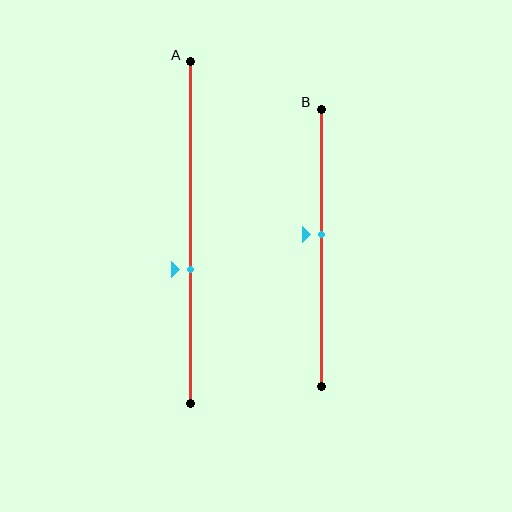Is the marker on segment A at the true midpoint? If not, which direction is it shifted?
No, the marker on segment A is shifted downward by about 11% of the segment length.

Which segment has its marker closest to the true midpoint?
Segment B has its marker closest to the true midpoint.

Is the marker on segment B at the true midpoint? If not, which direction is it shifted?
No, the marker on segment B is shifted upward by about 5% of the segment length.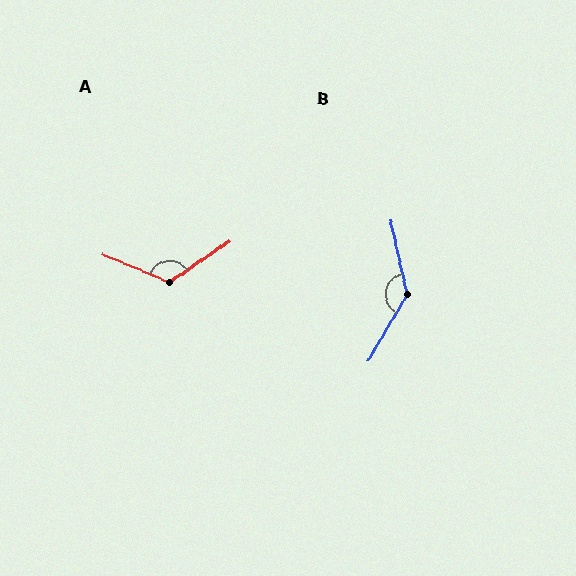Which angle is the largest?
B, at approximately 137 degrees.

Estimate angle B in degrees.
Approximately 137 degrees.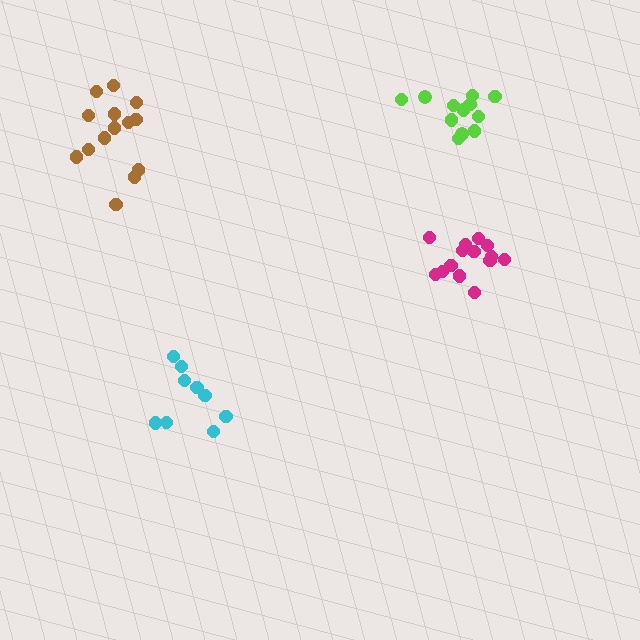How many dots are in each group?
Group 1: 14 dots, Group 2: 12 dots, Group 3: 9 dots, Group 4: 14 dots (49 total).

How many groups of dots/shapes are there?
There are 4 groups.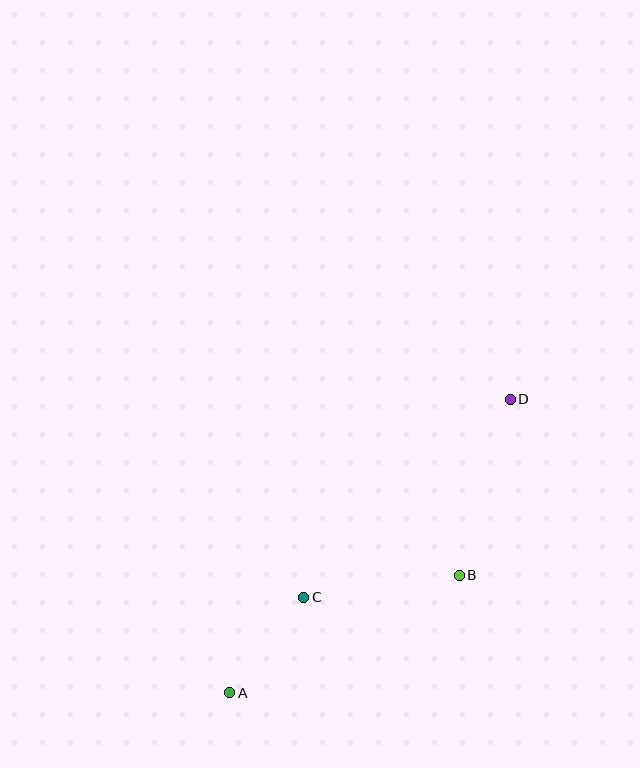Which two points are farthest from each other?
Points A and D are farthest from each other.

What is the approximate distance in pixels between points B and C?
The distance between B and C is approximately 157 pixels.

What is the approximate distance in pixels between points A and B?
The distance between A and B is approximately 258 pixels.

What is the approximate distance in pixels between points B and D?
The distance between B and D is approximately 183 pixels.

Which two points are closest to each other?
Points A and C are closest to each other.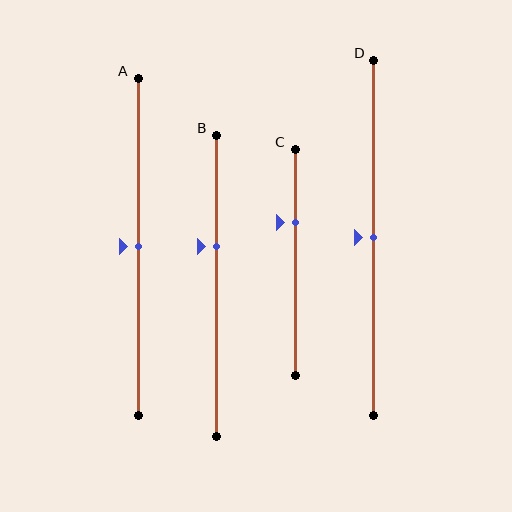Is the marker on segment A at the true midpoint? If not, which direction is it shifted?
Yes, the marker on segment A is at the true midpoint.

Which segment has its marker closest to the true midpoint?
Segment A has its marker closest to the true midpoint.